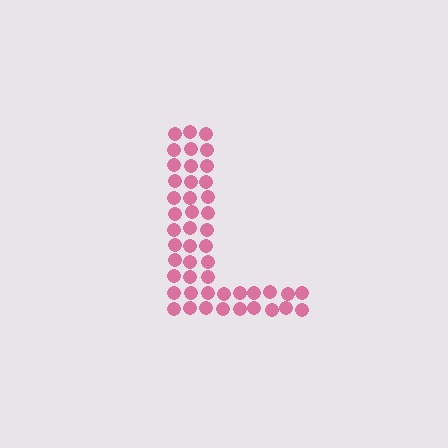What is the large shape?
The large shape is the letter L.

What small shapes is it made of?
It is made of small circles.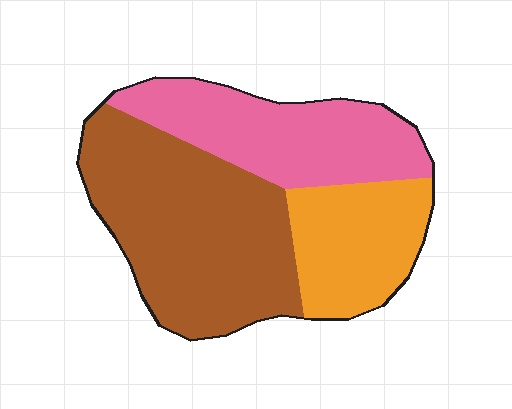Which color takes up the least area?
Orange, at roughly 25%.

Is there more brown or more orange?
Brown.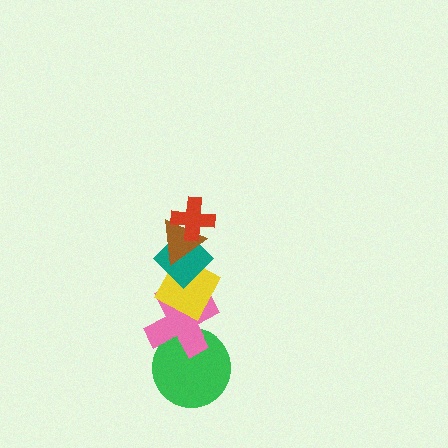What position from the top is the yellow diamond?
The yellow diamond is 4th from the top.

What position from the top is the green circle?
The green circle is 6th from the top.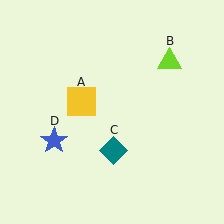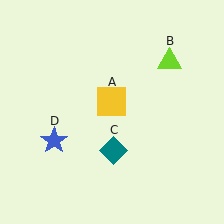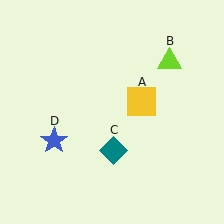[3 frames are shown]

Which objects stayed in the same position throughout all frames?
Lime triangle (object B) and teal diamond (object C) and blue star (object D) remained stationary.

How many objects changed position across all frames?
1 object changed position: yellow square (object A).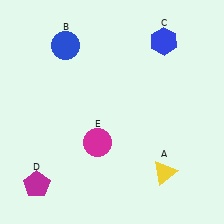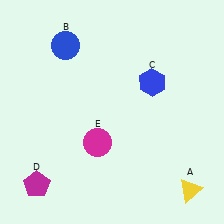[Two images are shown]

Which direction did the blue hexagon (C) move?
The blue hexagon (C) moved down.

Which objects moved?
The objects that moved are: the yellow triangle (A), the blue hexagon (C).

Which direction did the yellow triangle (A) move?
The yellow triangle (A) moved right.